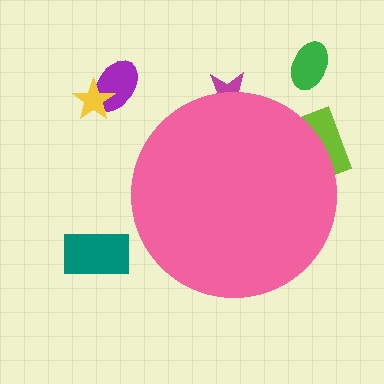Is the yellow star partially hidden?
No, the yellow star is fully visible.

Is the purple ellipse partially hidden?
No, the purple ellipse is fully visible.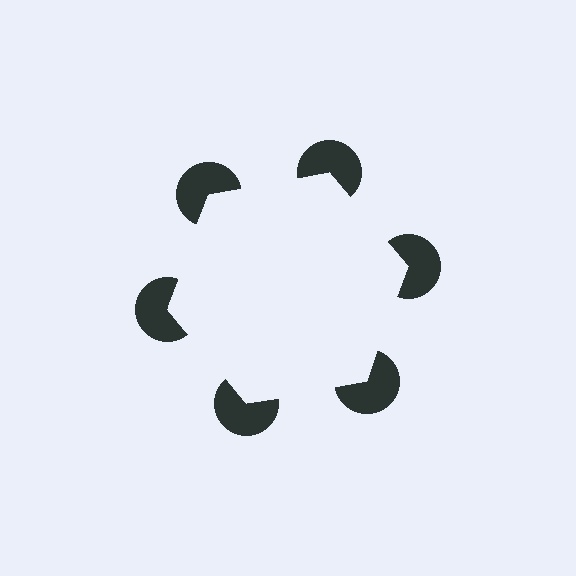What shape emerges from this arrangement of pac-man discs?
An illusory hexagon — its edges are inferred from the aligned wedge cuts in the pac-man discs, not physically drawn.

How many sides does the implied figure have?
6 sides.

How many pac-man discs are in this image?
There are 6 — one at each vertex of the illusory hexagon.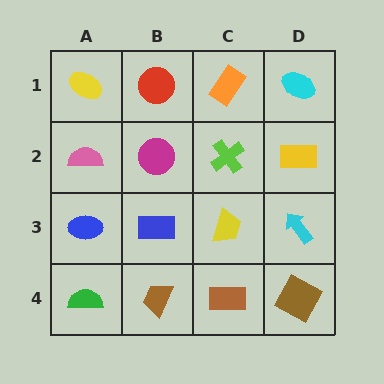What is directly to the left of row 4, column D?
A brown rectangle.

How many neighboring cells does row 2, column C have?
4.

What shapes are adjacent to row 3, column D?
A yellow rectangle (row 2, column D), a brown square (row 4, column D), a yellow trapezoid (row 3, column C).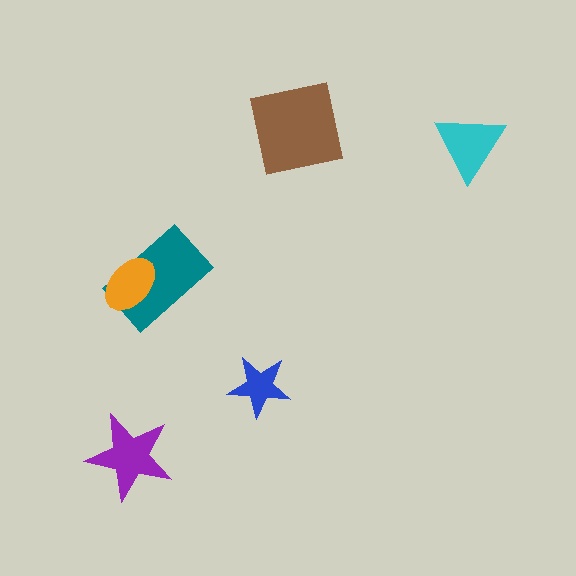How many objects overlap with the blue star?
0 objects overlap with the blue star.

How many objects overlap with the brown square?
0 objects overlap with the brown square.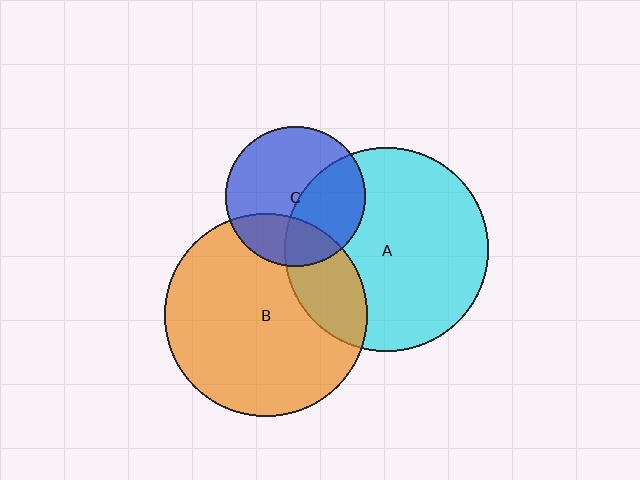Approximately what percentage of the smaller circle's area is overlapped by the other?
Approximately 20%.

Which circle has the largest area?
Circle A (cyan).